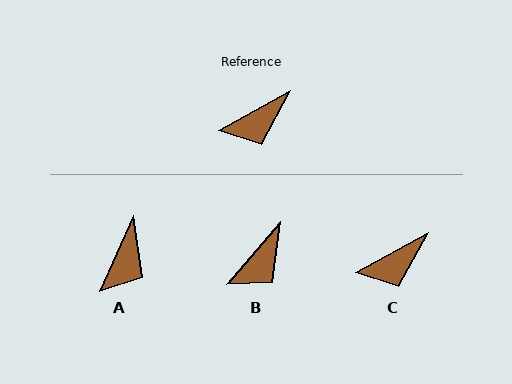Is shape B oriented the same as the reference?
No, it is off by about 20 degrees.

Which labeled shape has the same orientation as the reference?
C.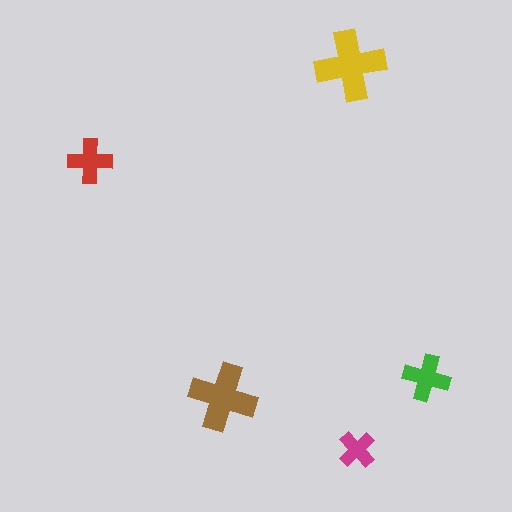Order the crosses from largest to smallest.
the yellow one, the brown one, the green one, the red one, the magenta one.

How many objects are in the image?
There are 5 objects in the image.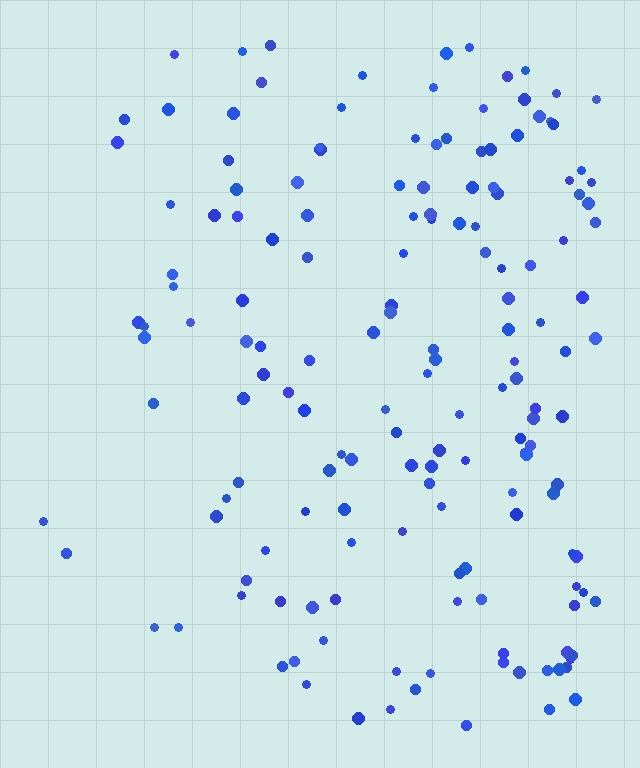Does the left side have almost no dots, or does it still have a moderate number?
Still a moderate number, just noticeably fewer than the right.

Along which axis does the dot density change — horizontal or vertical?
Horizontal.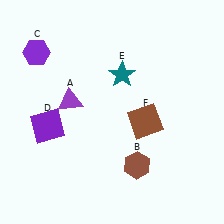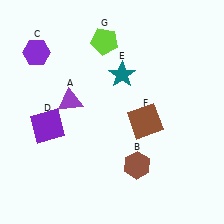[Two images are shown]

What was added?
A lime pentagon (G) was added in Image 2.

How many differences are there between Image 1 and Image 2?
There is 1 difference between the two images.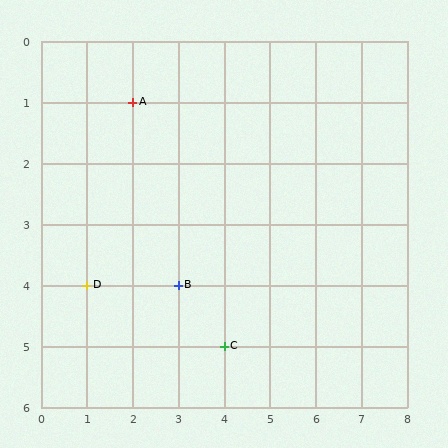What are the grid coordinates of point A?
Point A is at grid coordinates (2, 1).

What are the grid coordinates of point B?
Point B is at grid coordinates (3, 4).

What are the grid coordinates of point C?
Point C is at grid coordinates (4, 5).